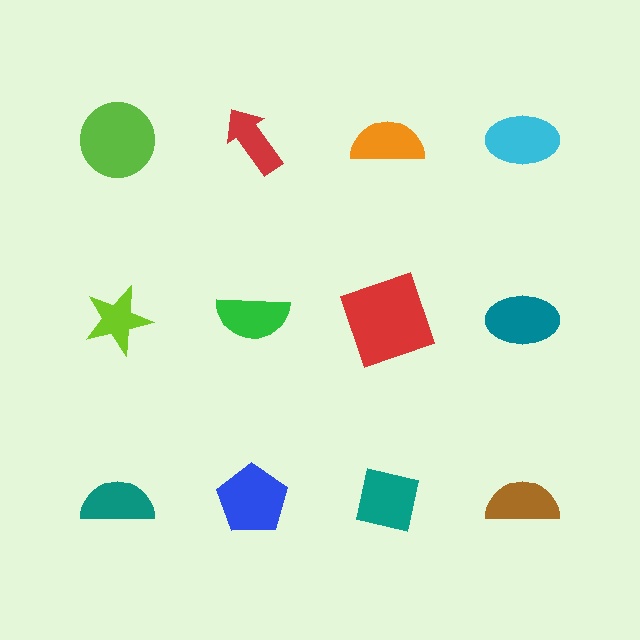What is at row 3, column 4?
A brown semicircle.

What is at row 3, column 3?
A teal square.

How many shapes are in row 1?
4 shapes.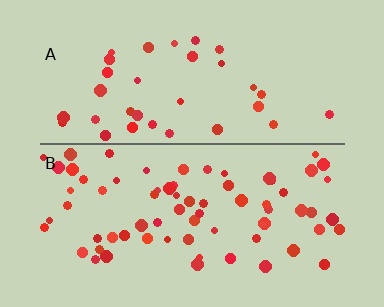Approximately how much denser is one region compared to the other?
Approximately 2.0× — region B over region A.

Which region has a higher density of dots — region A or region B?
B (the bottom).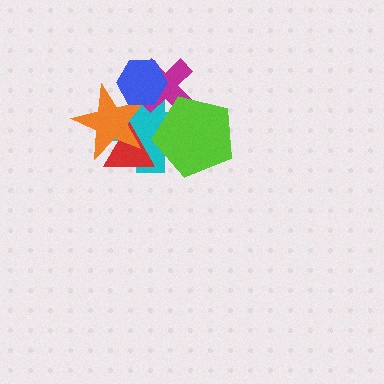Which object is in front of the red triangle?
The orange star is in front of the red triangle.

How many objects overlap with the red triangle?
2 objects overlap with the red triangle.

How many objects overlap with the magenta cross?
3 objects overlap with the magenta cross.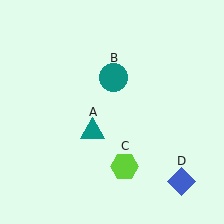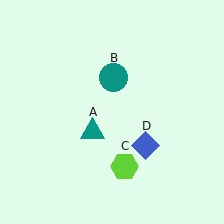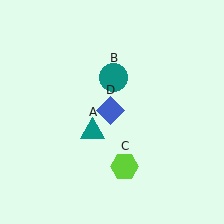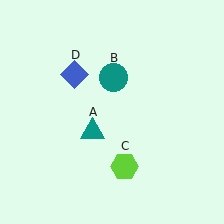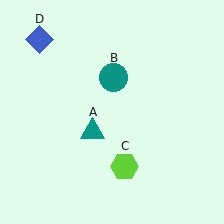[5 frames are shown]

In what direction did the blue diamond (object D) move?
The blue diamond (object D) moved up and to the left.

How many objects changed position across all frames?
1 object changed position: blue diamond (object D).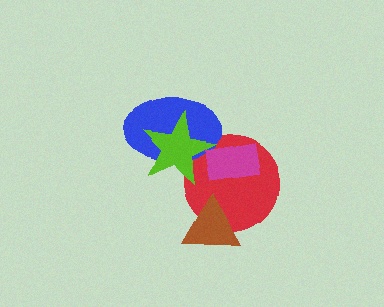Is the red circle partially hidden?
Yes, it is partially covered by another shape.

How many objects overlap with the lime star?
3 objects overlap with the lime star.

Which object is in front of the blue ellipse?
The lime star is in front of the blue ellipse.